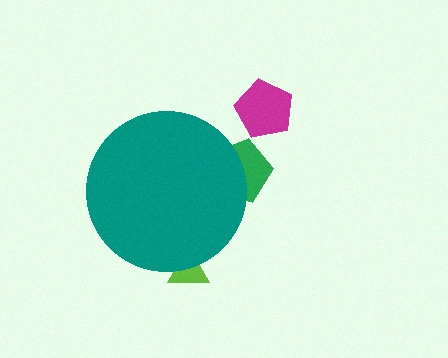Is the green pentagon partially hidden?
Yes, the green pentagon is partially hidden behind the teal circle.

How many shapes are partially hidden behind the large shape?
2 shapes are partially hidden.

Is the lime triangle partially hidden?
Yes, the lime triangle is partially hidden behind the teal circle.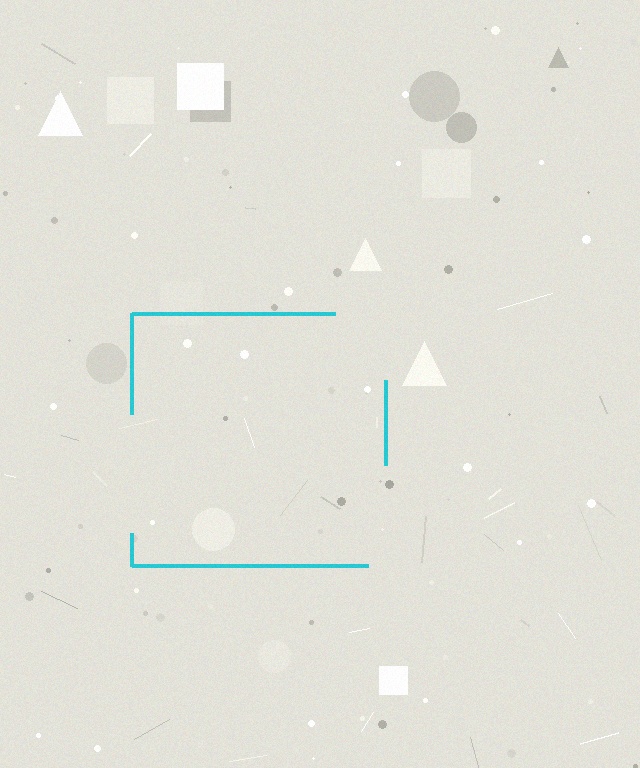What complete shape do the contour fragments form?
The contour fragments form a square.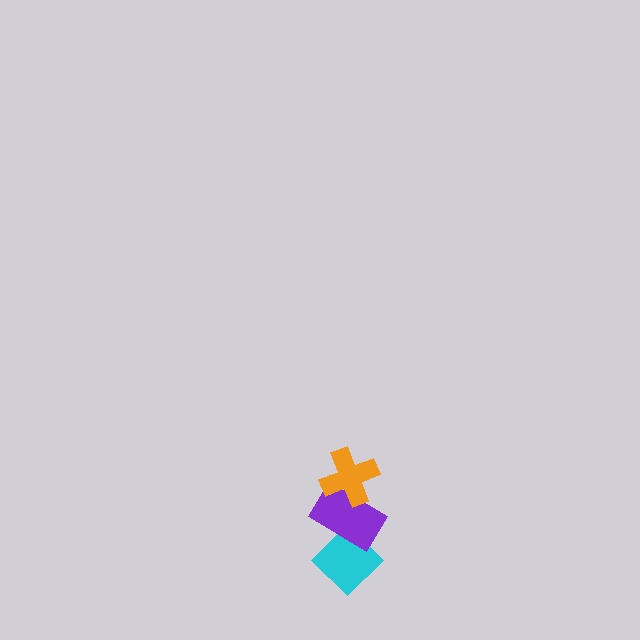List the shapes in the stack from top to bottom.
From top to bottom: the orange cross, the purple rectangle, the cyan diamond.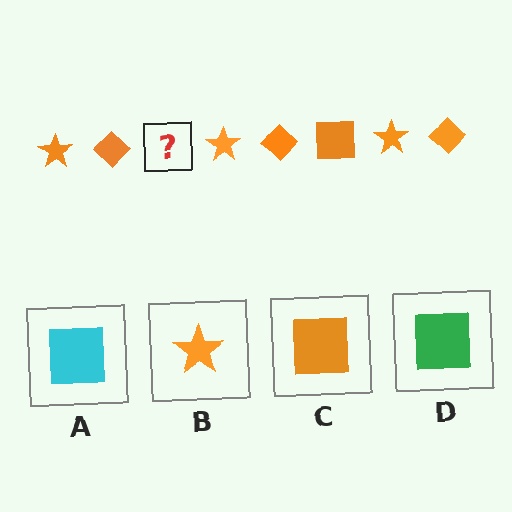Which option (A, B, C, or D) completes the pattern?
C.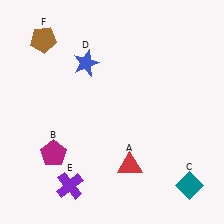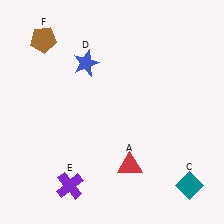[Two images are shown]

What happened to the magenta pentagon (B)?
The magenta pentagon (B) was removed in Image 2. It was in the bottom-left area of Image 1.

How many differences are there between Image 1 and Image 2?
There is 1 difference between the two images.